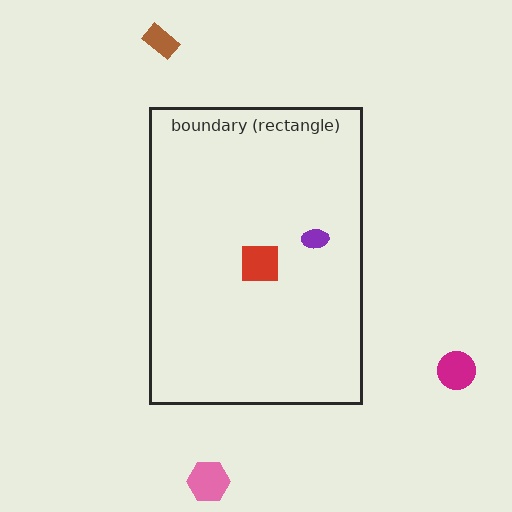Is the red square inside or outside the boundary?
Inside.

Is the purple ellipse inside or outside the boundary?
Inside.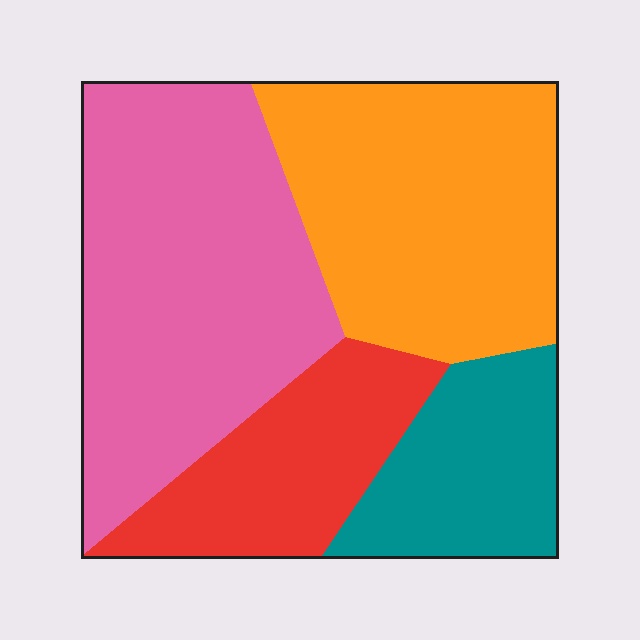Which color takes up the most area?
Pink, at roughly 35%.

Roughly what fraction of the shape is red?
Red covers roughly 15% of the shape.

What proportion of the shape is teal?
Teal covers around 15% of the shape.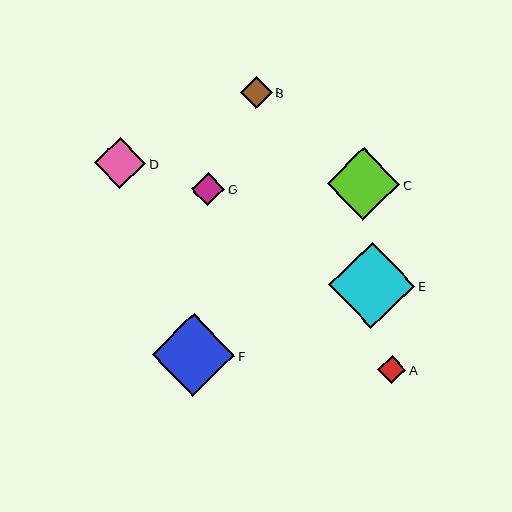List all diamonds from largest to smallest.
From largest to smallest: E, F, C, D, G, B, A.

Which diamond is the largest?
Diamond E is the largest with a size of approximately 86 pixels.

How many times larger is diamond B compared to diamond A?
Diamond B is approximately 1.1 times the size of diamond A.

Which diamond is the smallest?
Diamond A is the smallest with a size of approximately 28 pixels.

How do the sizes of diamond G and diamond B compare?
Diamond G and diamond B are approximately the same size.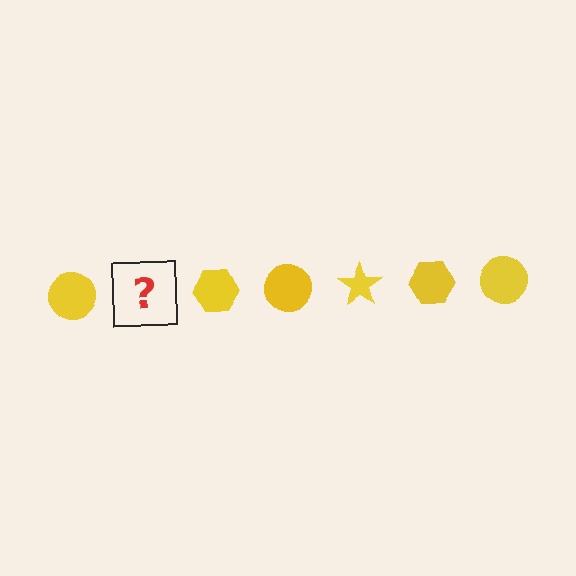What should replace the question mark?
The question mark should be replaced with a yellow star.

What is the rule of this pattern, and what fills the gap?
The rule is that the pattern cycles through circle, star, hexagon shapes in yellow. The gap should be filled with a yellow star.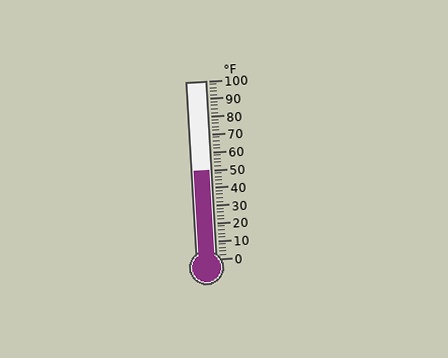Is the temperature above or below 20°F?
The temperature is above 20°F.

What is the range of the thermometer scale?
The thermometer scale ranges from 0°F to 100°F.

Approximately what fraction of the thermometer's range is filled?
The thermometer is filled to approximately 50% of its range.